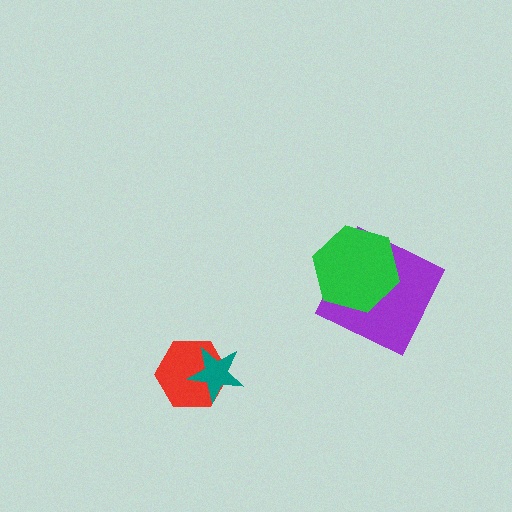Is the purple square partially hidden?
Yes, it is partially covered by another shape.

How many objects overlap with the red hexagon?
1 object overlaps with the red hexagon.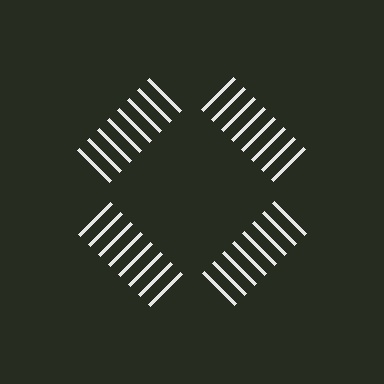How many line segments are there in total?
32 — 8 along each of the 4 edges.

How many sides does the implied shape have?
4 sides — the line-ends trace a square.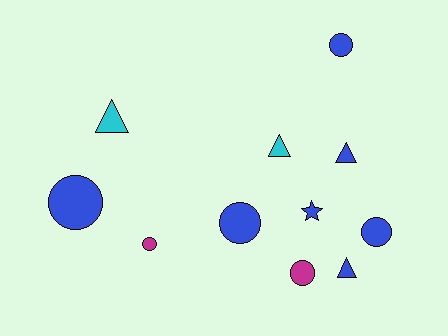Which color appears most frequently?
Blue, with 7 objects.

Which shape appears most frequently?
Circle, with 6 objects.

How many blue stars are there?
There is 1 blue star.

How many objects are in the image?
There are 11 objects.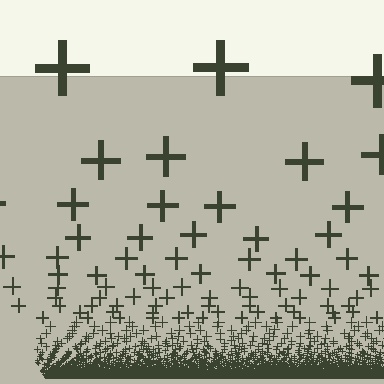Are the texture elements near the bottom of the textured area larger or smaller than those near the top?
Smaller. The gradient is inverted — elements near the bottom are smaller and denser.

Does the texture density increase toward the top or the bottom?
Density increases toward the bottom.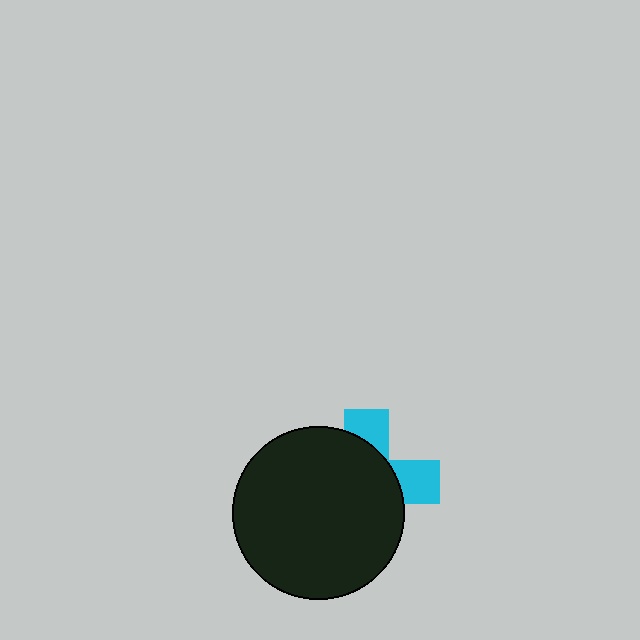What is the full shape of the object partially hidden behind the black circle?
The partially hidden object is a cyan cross.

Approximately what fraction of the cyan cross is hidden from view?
Roughly 70% of the cyan cross is hidden behind the black circle.